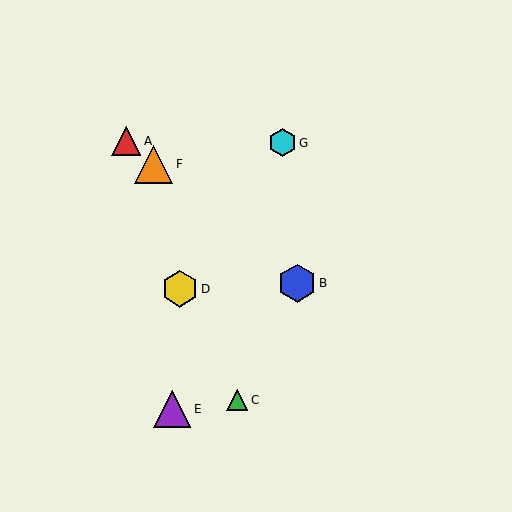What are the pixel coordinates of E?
Object E is at (172, 409).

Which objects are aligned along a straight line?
Objects A, B, F are aligned along a straight line.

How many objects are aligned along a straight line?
3 objects (A, B, F) are aligned along a straight line.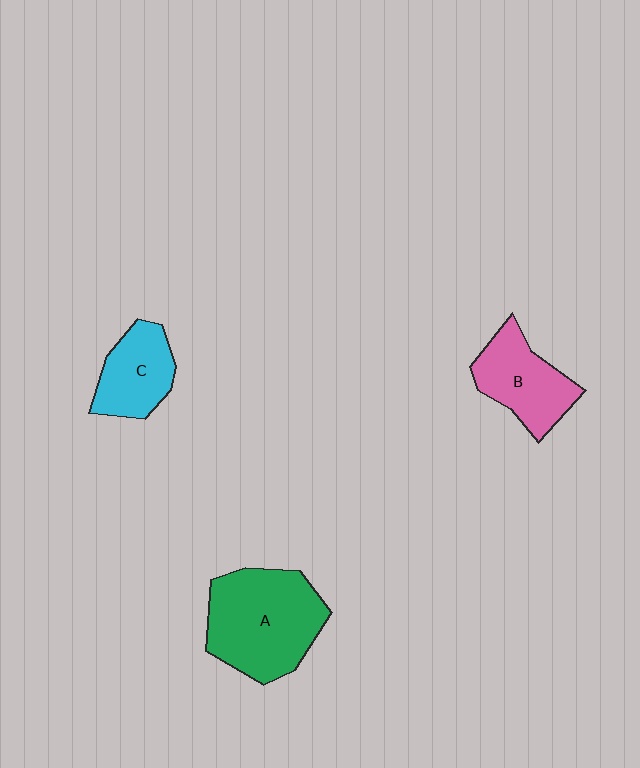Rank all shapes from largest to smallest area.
From largest to smallest: A (green), B (pink), C (cyan).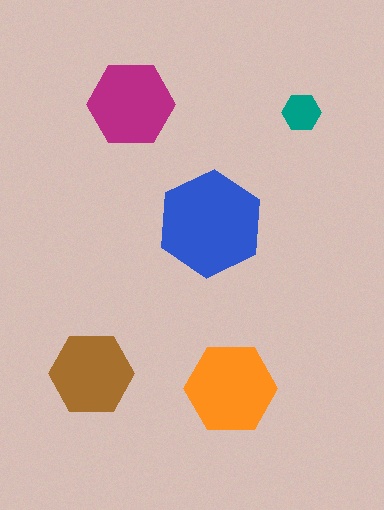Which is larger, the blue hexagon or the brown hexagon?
The blue one.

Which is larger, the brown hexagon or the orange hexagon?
The orange one.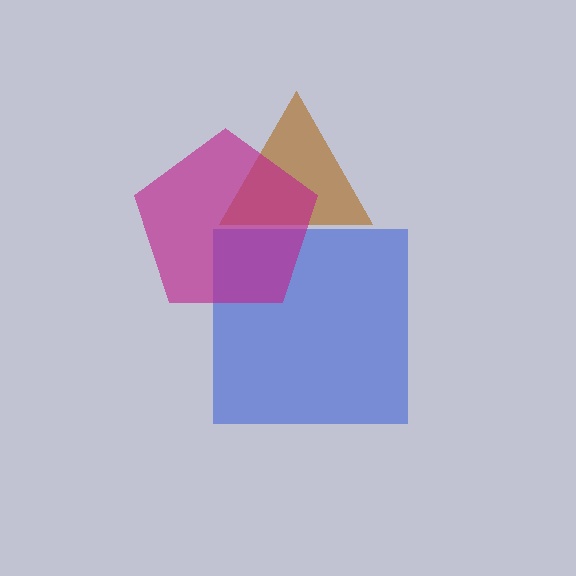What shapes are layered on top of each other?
The layered shapes are: a brown triangle, a blue square, a magenta pentagon.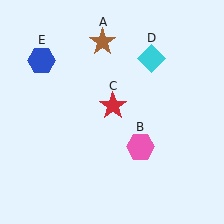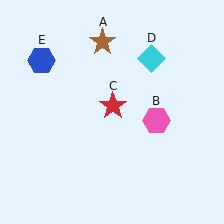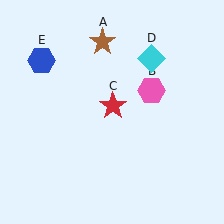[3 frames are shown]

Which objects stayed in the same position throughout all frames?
Brown star (object A) and red star (object C) and cyan diamond (object D) and blue hexagon (object E) remained stationary.